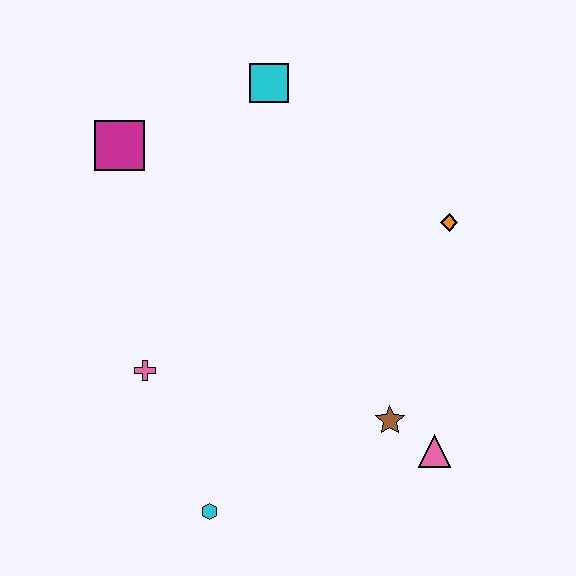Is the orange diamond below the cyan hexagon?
No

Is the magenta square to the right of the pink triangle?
No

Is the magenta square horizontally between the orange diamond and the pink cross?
No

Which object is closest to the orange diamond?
The brown star is closest to the orange diamond.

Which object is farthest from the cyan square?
The cyan hexagon is farthest from the cyan square.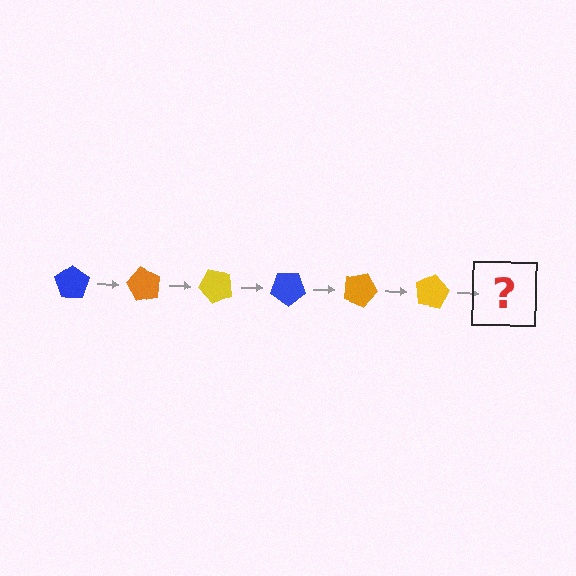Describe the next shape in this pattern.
It should be a blue pentagon, rotated 360 degrees from the start.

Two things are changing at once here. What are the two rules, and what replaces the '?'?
The two rules are that it rotates 60 degrees each step and the color cycles through blue, orange, and yellow. The '?' should be a blue pentagon, rotated 360 degrees from the start.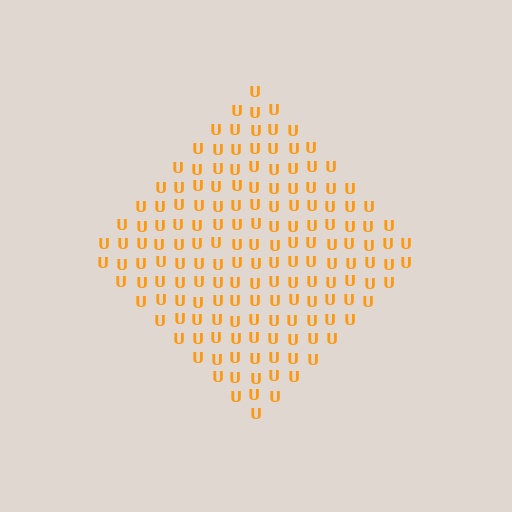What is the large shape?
The large shape is a diamond.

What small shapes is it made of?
It is made of small letter U's.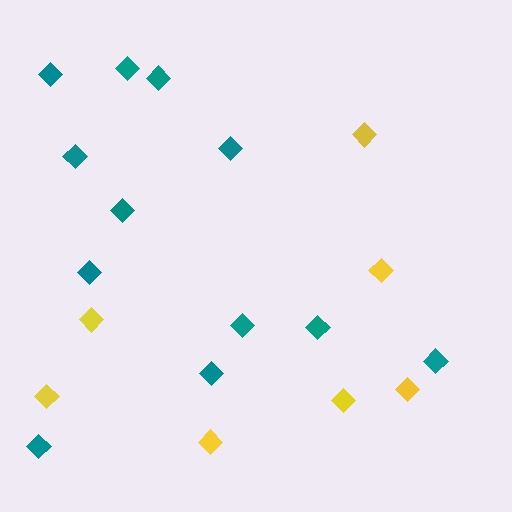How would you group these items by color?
There are 2 groups: one group of teal diamonds (12) and one group of yellow diamonds (7).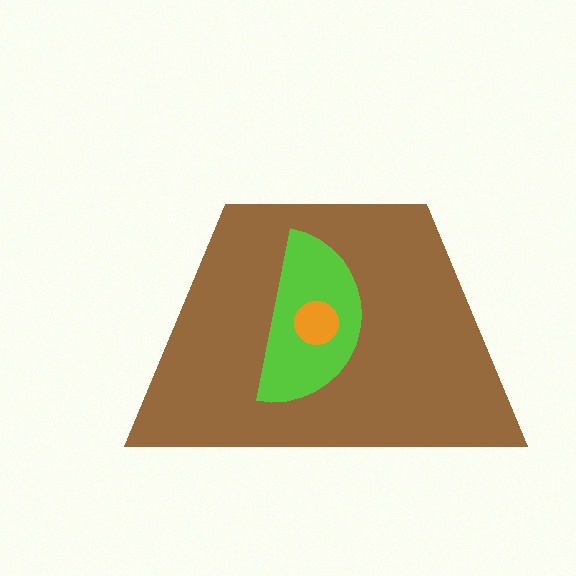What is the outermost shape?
The brown trapezoid.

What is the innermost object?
The orange circle.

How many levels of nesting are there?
3.